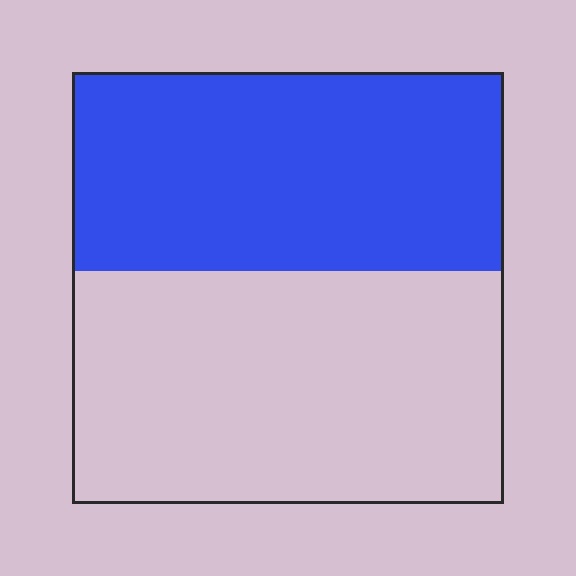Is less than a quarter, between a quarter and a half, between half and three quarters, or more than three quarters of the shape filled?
Between a quarter and a half.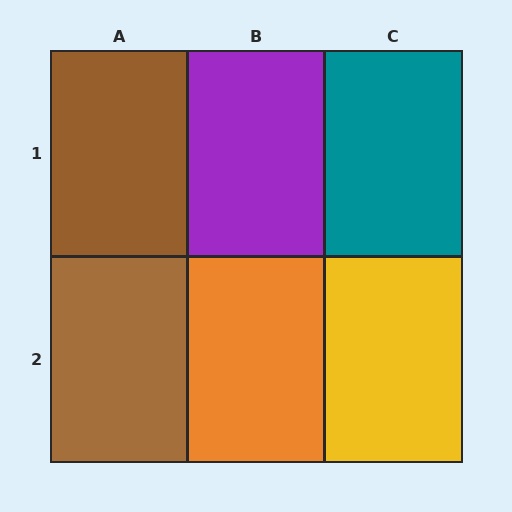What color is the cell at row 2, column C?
Yellow.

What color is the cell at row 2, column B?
Orange.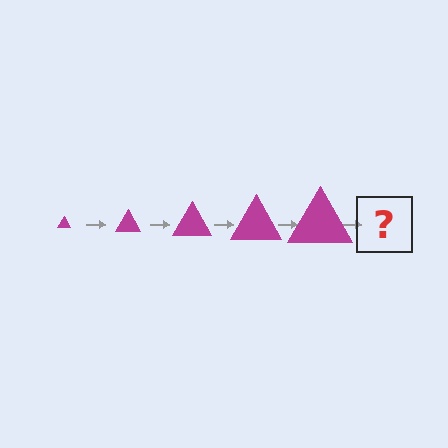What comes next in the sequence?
The next element should be a magenta triangle, larger than the previous one.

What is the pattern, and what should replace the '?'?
The pattern is that the triangle gets progressively larger each step. The '?' should be a magenta triangle, larger than the previous one.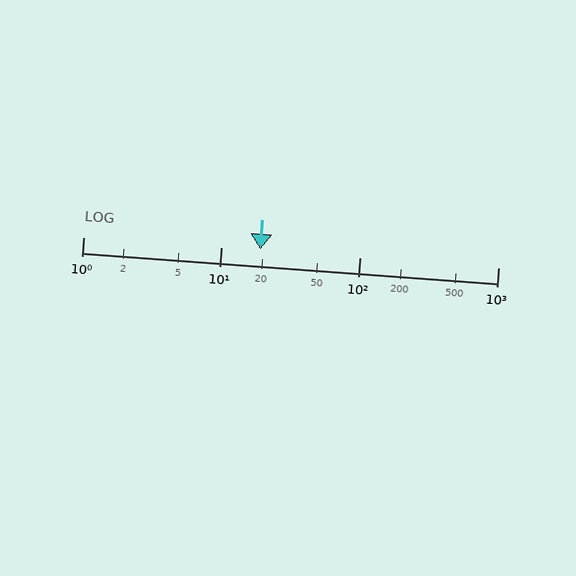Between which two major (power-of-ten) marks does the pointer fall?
The pointer is between 10 and 100.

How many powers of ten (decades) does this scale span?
The scale spans 3 decades, from 1 to 1000.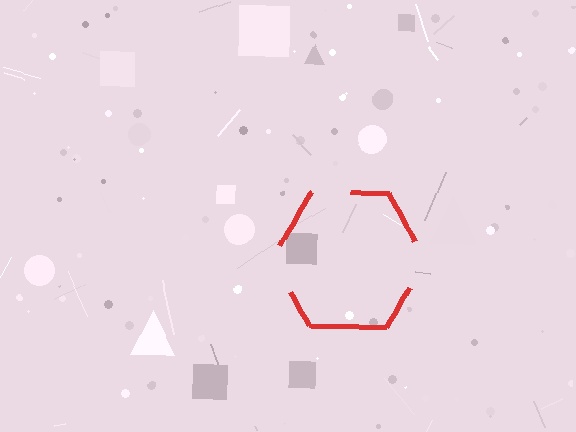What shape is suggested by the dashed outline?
The dashed outline suggests a hexagon.